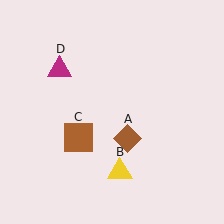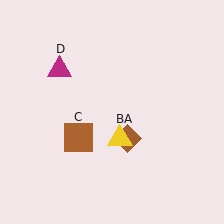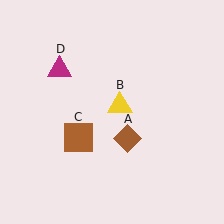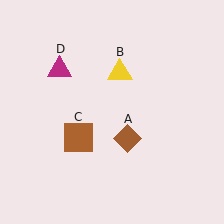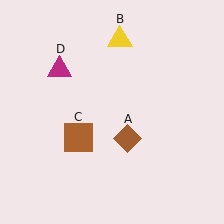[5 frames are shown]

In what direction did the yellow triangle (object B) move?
The yellow triangle (object B) moved up.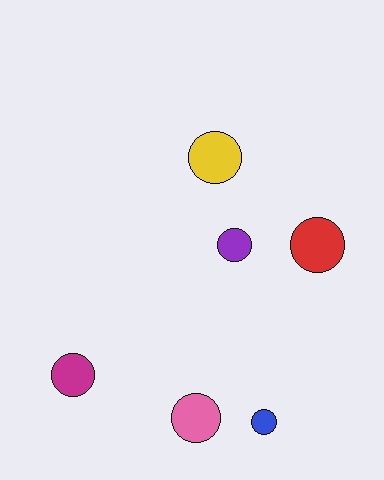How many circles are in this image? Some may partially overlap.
There are 6 circles.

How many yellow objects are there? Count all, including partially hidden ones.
There is 1 yellow object.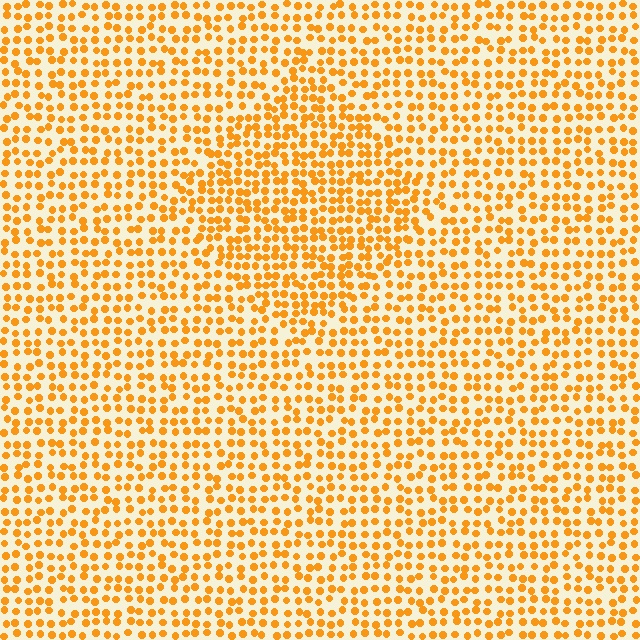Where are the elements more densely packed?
The elements are more densely packed inside the diamond boundary.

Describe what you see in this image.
The image contains small orange elements arranged at two different densities. A diamond-shaped region is visible where the elements are more densely packed than the surrounding area.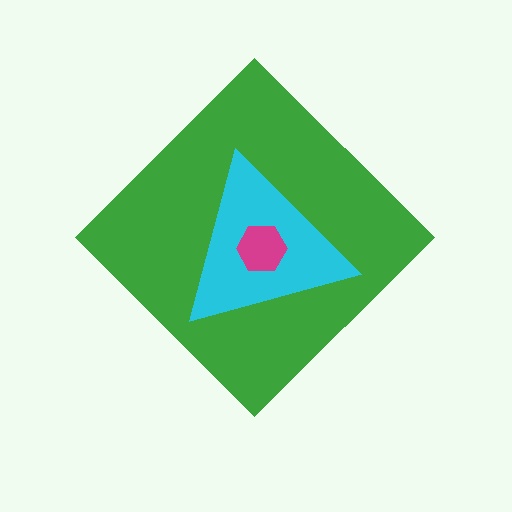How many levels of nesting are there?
3.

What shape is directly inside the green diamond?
The cyan triangle.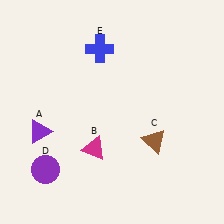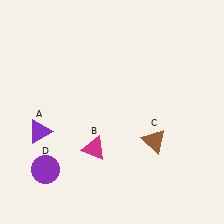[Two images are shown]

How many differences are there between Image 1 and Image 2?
There is 1 difference between the two images.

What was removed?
The blue cross (E) was removed in Image 2.